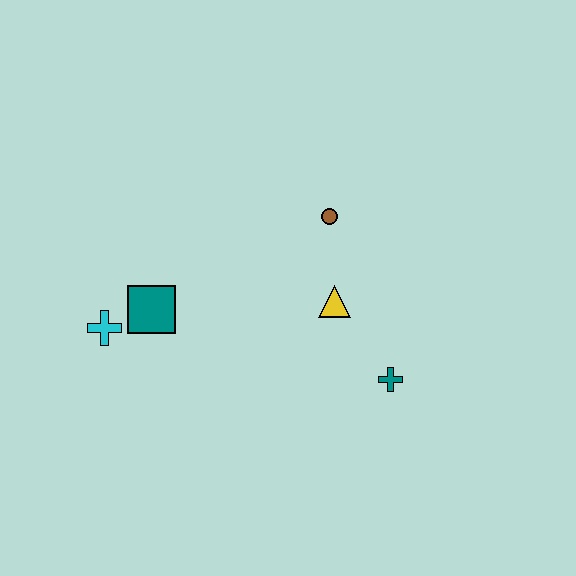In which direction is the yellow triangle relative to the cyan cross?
The yellow triangle is to the right of the cyan cross.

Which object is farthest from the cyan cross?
The teal cross is farthest from the cyan cross.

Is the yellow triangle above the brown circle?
No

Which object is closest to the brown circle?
The yellow triangle is closest to the brown circle.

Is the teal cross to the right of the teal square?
Yes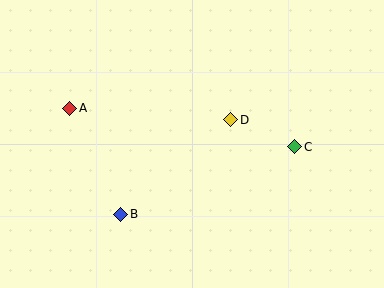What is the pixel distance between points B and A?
The distance between B and A is 117 pixels.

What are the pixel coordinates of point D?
Point D is at (231, 120).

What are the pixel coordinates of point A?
Point A is at (70, 108).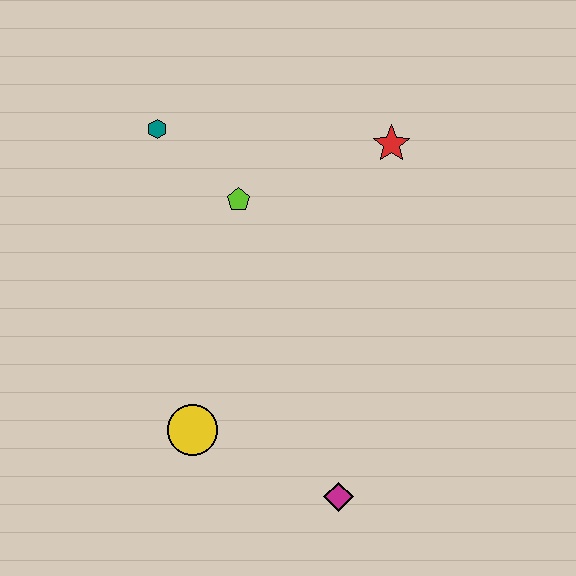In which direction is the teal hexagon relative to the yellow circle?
The teal hexagon is above the yellow circle.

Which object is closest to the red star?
The lime pentagon is closest to the red star.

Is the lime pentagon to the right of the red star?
No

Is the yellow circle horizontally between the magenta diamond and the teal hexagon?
Yes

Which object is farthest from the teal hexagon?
The magenta diamond is farthest from the teal hexagon.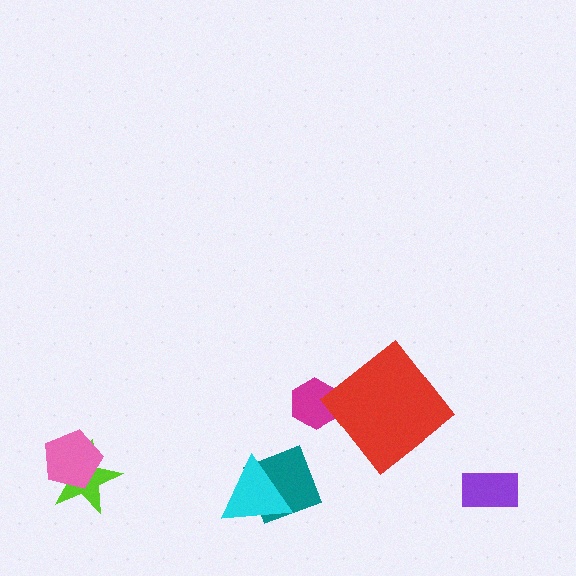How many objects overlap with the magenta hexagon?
0 objects overlap with the magenta hexagon.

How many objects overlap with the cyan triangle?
1 object overlaps with the cyan triangle.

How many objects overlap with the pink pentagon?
1 object overlaps with the pink pentagon.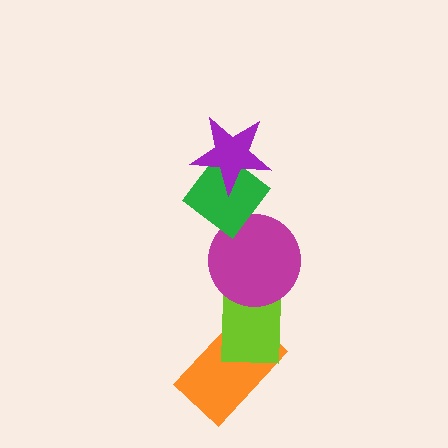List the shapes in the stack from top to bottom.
From top to bottom: the purple star, the green diamond, the magenta circle, the lime rectangle, the orange rectangle.